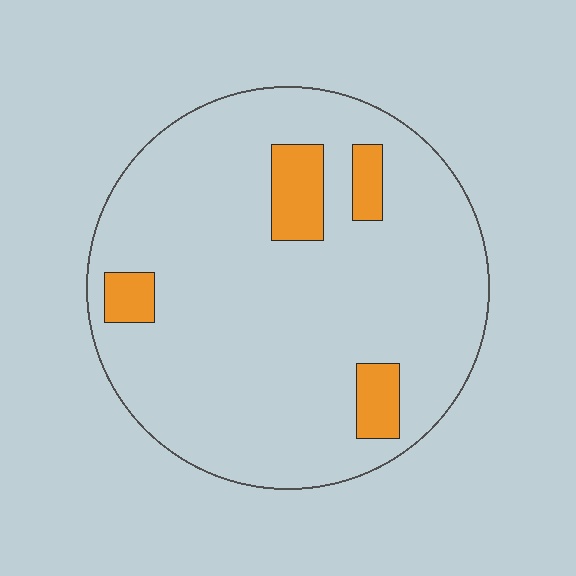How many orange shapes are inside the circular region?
4.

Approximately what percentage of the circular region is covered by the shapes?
Approximately 10%.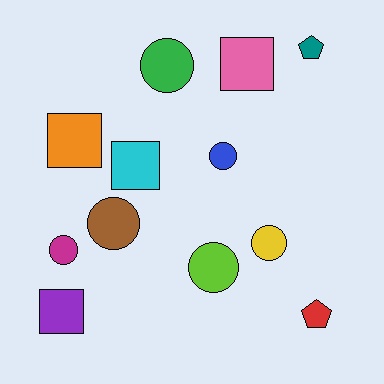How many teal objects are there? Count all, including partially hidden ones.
There is 1 teal object.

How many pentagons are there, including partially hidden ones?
There are 2 pentagons.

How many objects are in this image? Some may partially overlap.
There are 12 objects.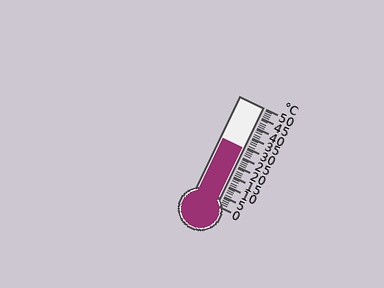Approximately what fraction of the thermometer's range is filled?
The thermometer is filled to approximately 60% of its range.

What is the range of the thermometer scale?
The thermometer scale ranges from 0°C to 50°C.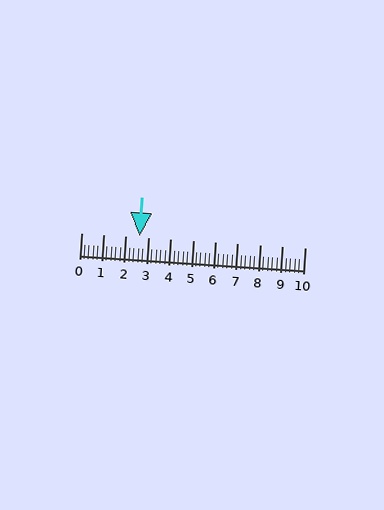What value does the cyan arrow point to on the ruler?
The cyan arrow points to approximately 2.6.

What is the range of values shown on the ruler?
The ruler shows values from 0 to 10.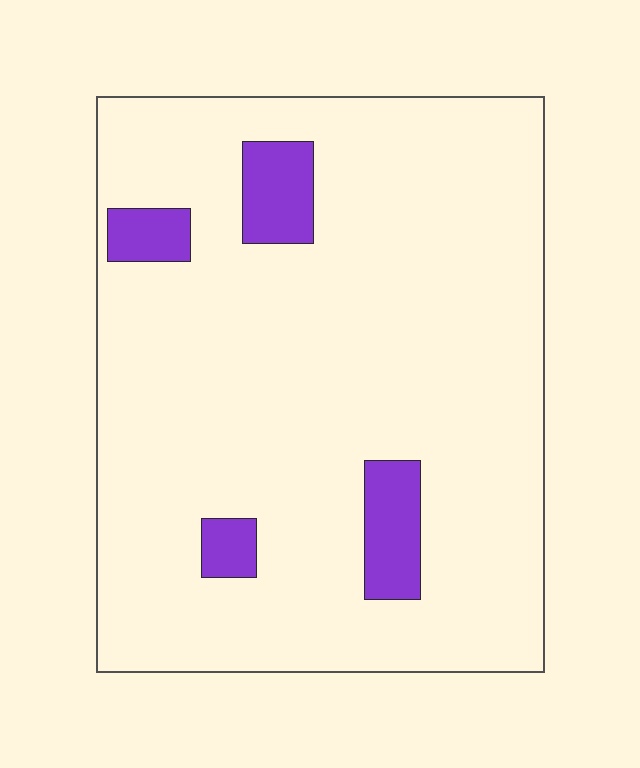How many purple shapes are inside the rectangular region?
4.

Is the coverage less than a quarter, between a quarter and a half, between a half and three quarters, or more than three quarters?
Less than a quarter.